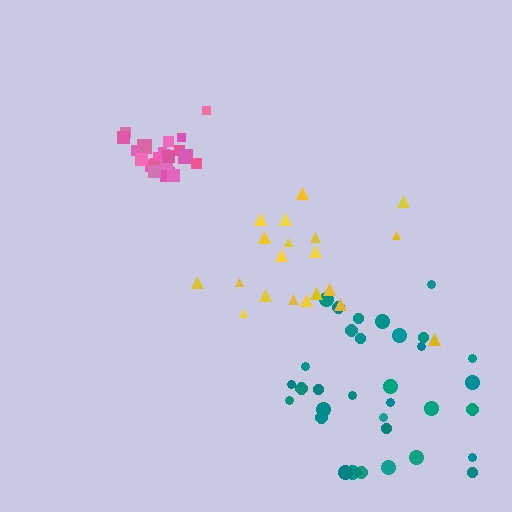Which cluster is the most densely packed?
Pink.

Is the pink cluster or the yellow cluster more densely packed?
Pink.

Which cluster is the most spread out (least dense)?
Yellow.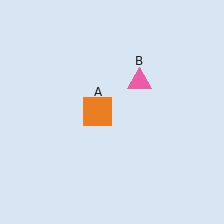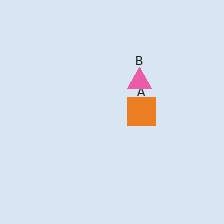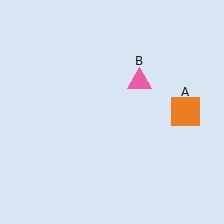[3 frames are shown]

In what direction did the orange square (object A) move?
The orange square (object A) moved right.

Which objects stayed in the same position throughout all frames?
Pink triangle (object B) remained stationary.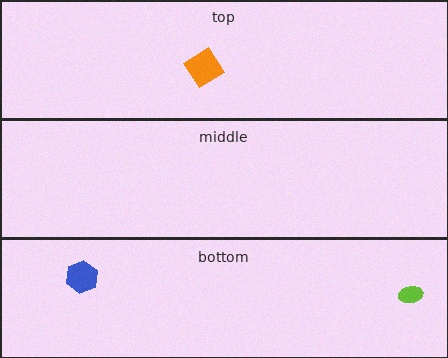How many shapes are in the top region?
1.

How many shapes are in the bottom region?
2.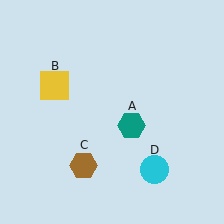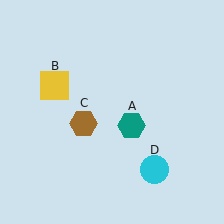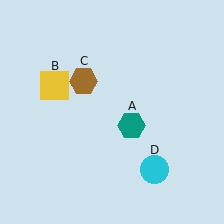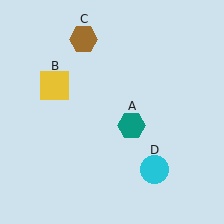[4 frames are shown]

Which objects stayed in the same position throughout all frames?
Teal hexagon (object A) and yellow square (object B) and cyan circle (object D) remained stationary.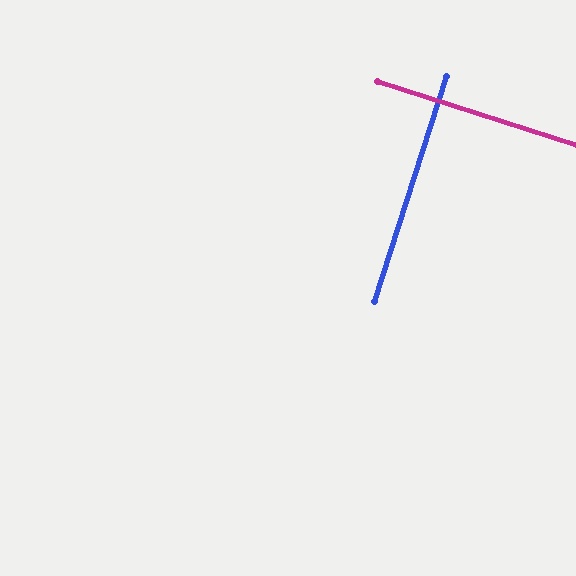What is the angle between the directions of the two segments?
Approximately 90 degrees.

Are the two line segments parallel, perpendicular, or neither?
Perpendicular — they meet at approximately 90°.